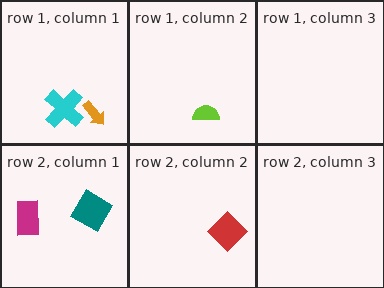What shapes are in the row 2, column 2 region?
The red diamond.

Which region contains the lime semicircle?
The row 1, column 2 region.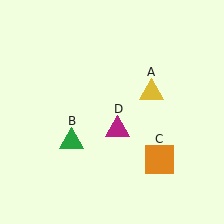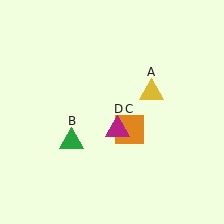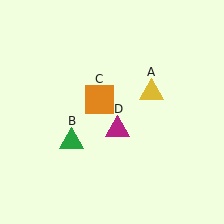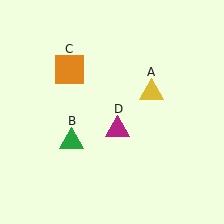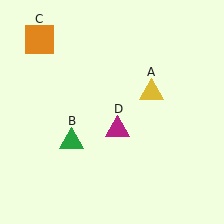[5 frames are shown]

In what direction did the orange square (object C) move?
The orange square (object C) moved up and to the left.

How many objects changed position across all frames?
1 object changed position: orange square (object C).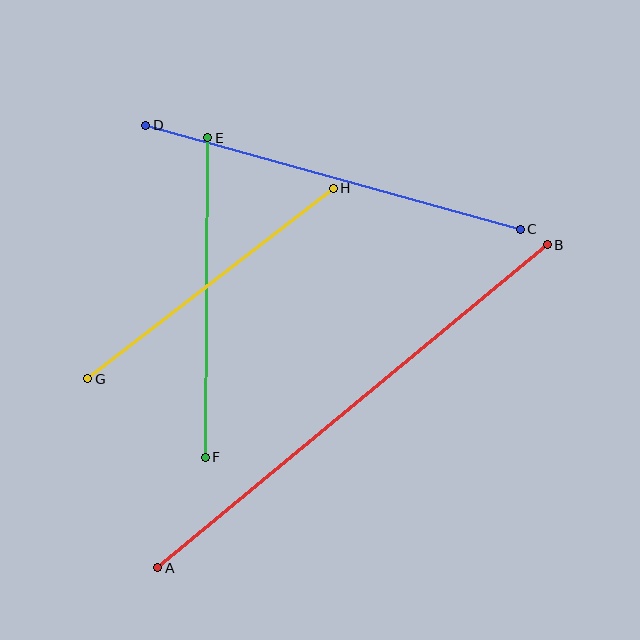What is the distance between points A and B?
The distance is approximately 506 pixels.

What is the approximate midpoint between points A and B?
The midpoint is at approximately (352, 406) pixels.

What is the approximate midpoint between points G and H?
The midpoint is at approximately (211, 283) pixels.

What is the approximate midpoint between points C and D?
The midpoint is at approximately (333, 177) pixels.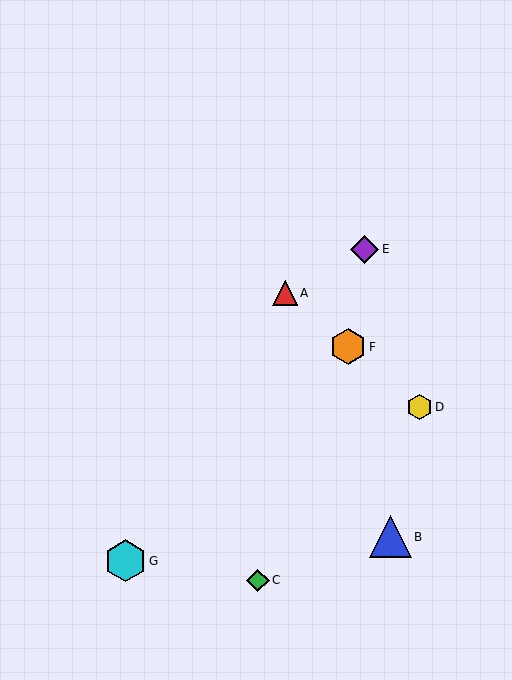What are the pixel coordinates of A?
Object A is at (285, 293).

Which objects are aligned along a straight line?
Objects A, D, F are aligned along a straight line.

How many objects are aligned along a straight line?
3 objects (A, D, F) are aligned along a straight line.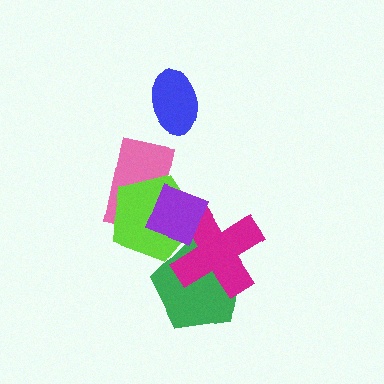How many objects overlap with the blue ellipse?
0 objects overlap with the blue ellipse.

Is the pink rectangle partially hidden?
Yes, it is partially covered by another shape.